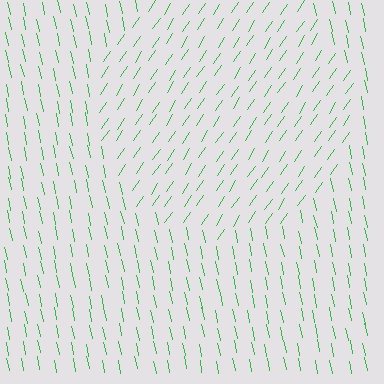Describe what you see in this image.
The image is filled with small green line segments. A circle region in the image has lines oriented differently from the surrounding lines, creating a visible texture boundary.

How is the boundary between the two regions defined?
The boundary is defined purely by a change in line orientation (approximately 45 degrees difference). All lines are the same color and thickness.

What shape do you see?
I see a circle.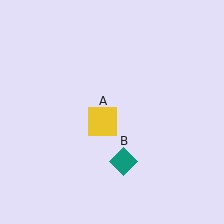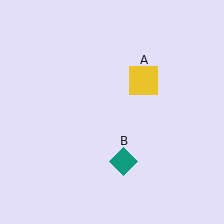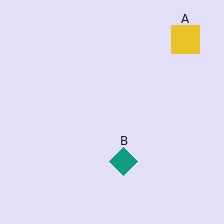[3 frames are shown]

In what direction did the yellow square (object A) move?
The yellow square (object A) moved up and to the right.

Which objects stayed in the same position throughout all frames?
Teal diamond (object B) remained stationary.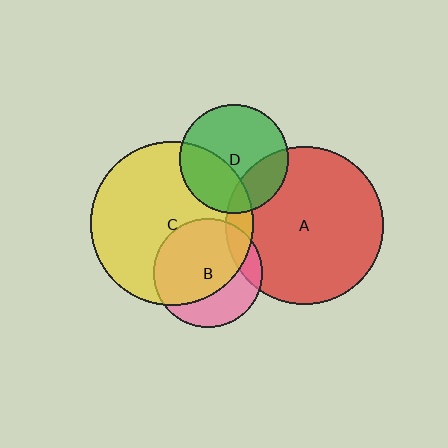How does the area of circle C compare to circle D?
Approximately 2.3 times.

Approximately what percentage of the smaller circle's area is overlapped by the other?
Approximately 65%.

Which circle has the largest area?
Circle C (yellow).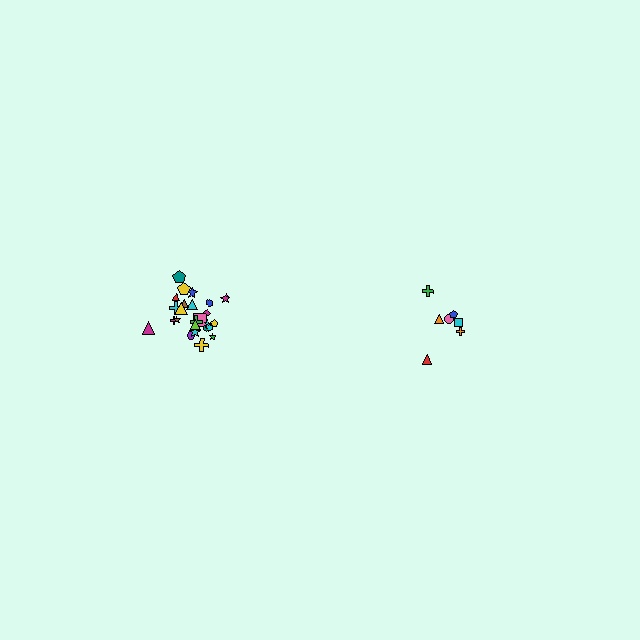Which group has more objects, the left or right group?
The left group.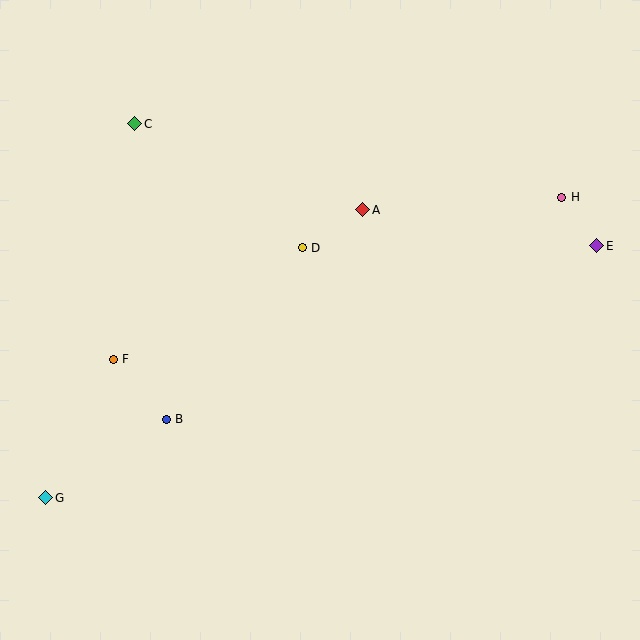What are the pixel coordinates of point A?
Point A is at (363, 210).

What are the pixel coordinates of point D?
Point D is at (302, 248).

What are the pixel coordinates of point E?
Point E is at (597, 246).